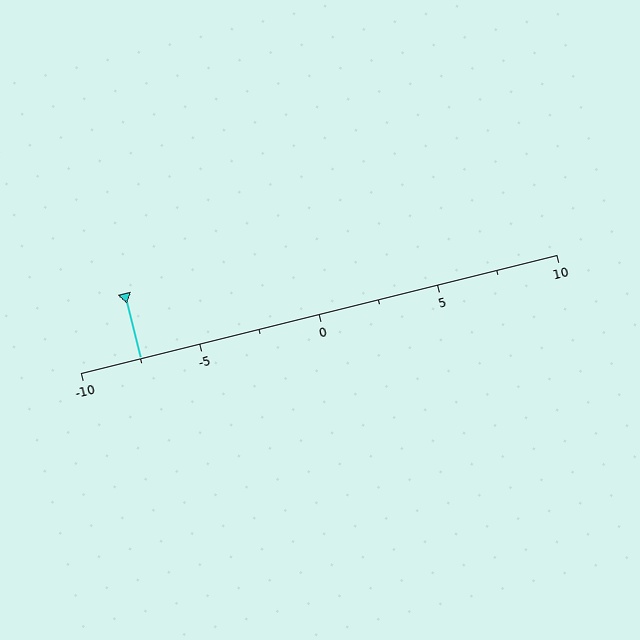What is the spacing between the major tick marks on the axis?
The major ticks are spaced 5 apart.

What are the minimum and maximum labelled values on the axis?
The axis runs from -10 to 10.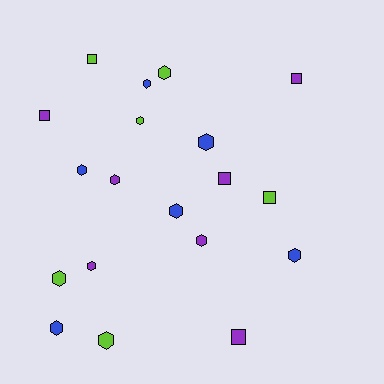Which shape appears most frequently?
Hexagon, with 13 objects.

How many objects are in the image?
There are 19 objects.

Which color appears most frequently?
Purple, with 7 objects.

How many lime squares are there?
There are 2 lime squares.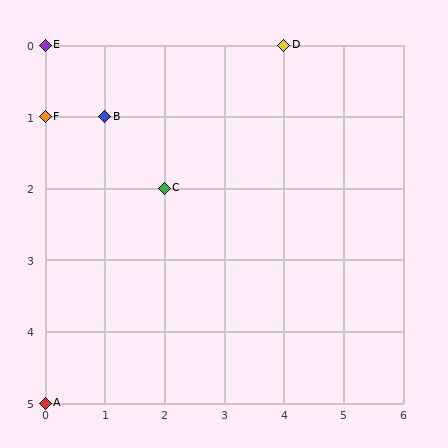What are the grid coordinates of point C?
Point C is at grid coordinates (2, 2).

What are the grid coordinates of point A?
Point A is at grid coordinates (0, 5).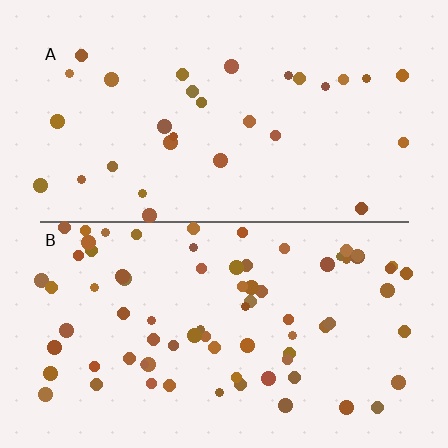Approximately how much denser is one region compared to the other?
Approximately 2.5× — region B over region A.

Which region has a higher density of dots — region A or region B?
B (the bottom).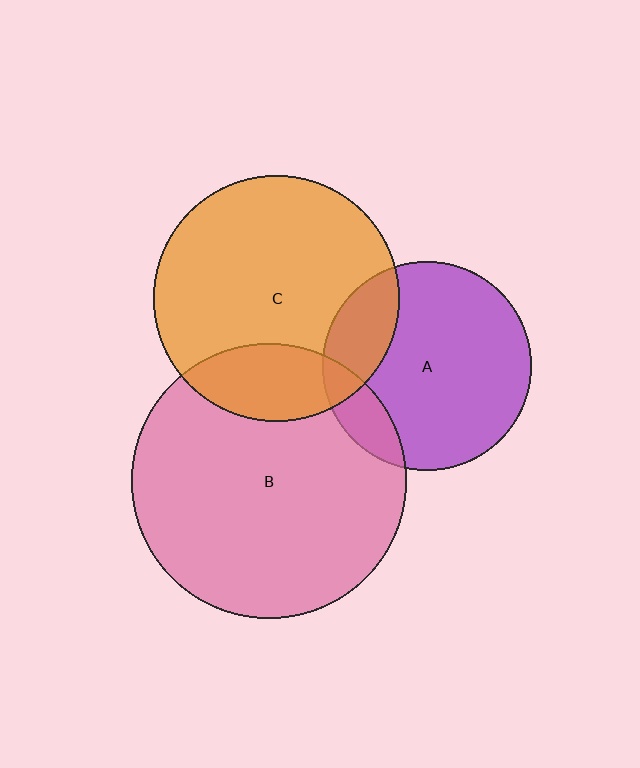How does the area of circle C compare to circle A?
Approximately 1.4 times.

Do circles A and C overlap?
Yes.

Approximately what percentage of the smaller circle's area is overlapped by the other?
Approximately 20%.